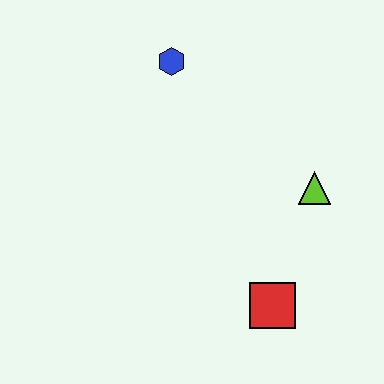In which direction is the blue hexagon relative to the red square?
The blue hexagon is above the red square.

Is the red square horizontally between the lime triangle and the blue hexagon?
Yes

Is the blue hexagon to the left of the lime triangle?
Yes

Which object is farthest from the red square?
The blue hexagon is farthest from the red square.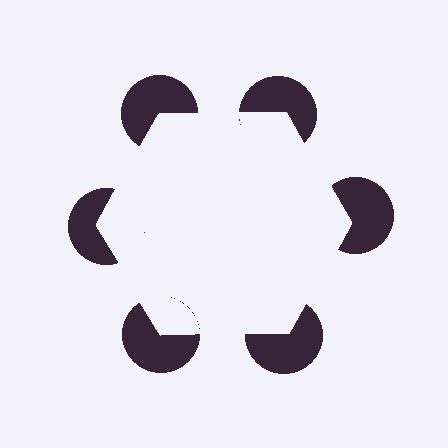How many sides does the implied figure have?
6 sides.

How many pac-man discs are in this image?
There are 6 — one at each vertex of the illusory hexagon.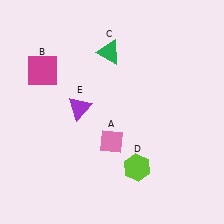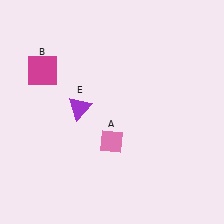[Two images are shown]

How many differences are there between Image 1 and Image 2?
There are 2 differences between the two images.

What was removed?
The lime hexagon (D), the green triangle (C) were removed in Image 2.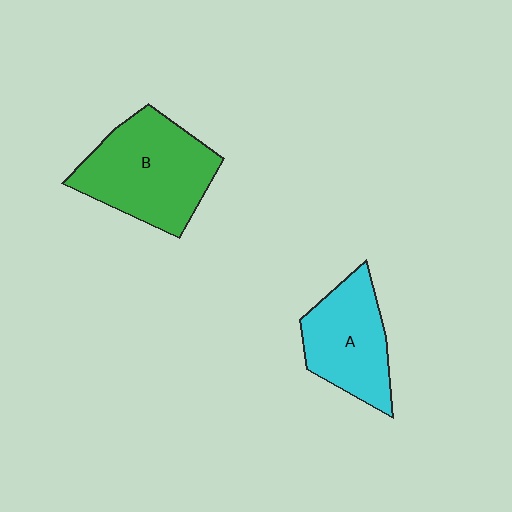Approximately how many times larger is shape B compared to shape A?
Approximately 1.3 times.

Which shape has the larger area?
Shape B (green).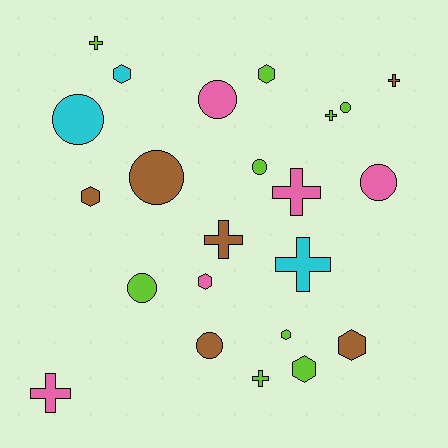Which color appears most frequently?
Lime, with 9 objects.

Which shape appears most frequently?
Circle, with 8 objects.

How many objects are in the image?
There are 23 objects.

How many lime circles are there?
There are 3 lime circles.